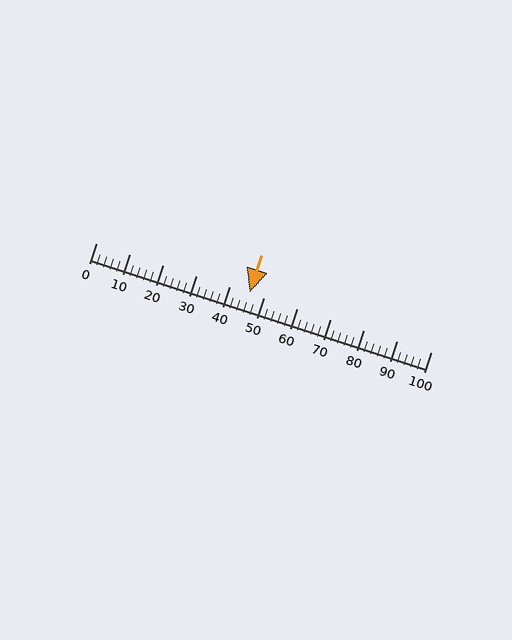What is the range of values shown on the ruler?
The ruler shows values from 0 to 100.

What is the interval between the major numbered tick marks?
The major tick marks are spaced 10 units apart.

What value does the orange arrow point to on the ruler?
The orange arrow points to approximately 46.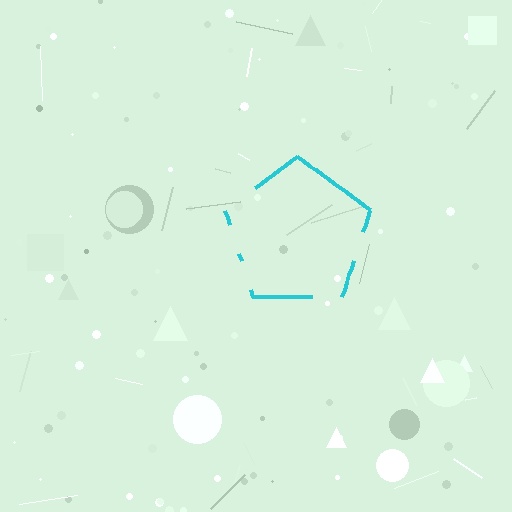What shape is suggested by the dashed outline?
The dashed outline suggests a pentagon.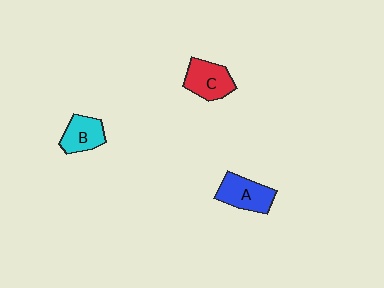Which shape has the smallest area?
Shape B (cyan).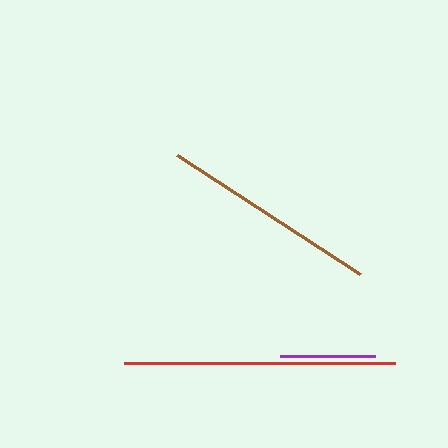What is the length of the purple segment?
The purple segment is approximately 96 pixels long.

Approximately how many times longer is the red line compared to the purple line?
The red line is approximately 2.8 times the length of the purple line.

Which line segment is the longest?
The red line is the longest at approximately 271 pixels.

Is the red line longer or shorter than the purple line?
The red line is longer than the purple line.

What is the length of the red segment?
The red segment is approximately 271 pixels long.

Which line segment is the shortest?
The purple line is the shortest at approximately 96 pixels.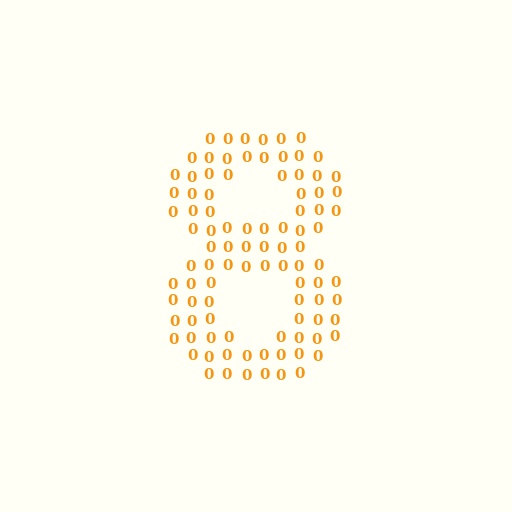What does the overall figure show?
The overall figure shows the digit 8.